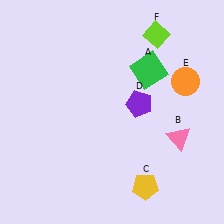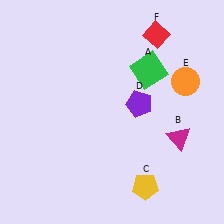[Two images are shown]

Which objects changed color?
B changed from pink to magenta. F changed from lime to red.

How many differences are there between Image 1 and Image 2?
There are 2 differences between the two images.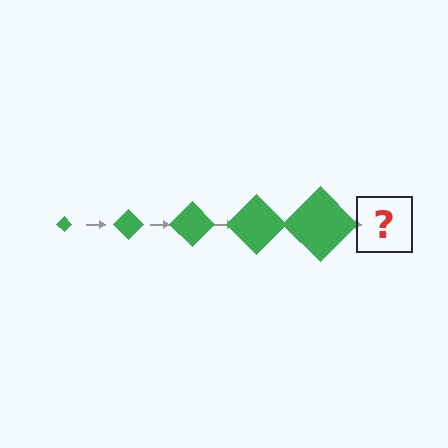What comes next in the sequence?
The next element should be a green diamond, larger than the previous one.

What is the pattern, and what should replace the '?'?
The pattern is that the diamond gets progressively larger each step. The '?' should be a green diamond, larger than the previous one.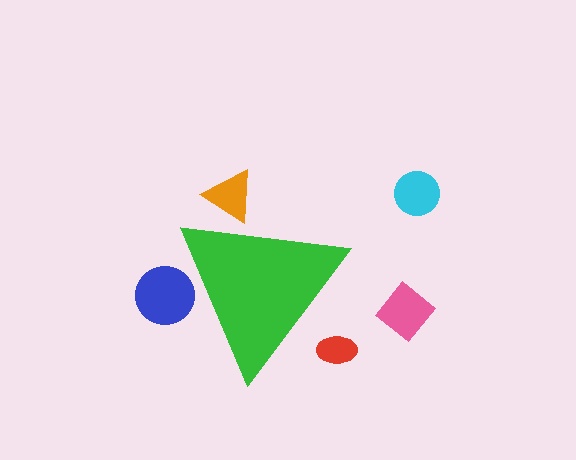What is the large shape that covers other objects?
A green triangle.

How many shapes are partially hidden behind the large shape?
3 shapes are partially hidden.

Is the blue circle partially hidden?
Yes, the blue circle is partially hidden behind the green triangle.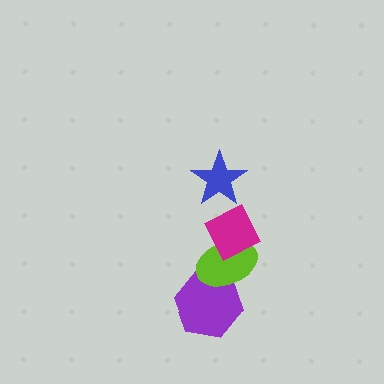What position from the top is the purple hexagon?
The purple hexagon is 4th from the top.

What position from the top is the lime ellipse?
The lime ellipse is 3rd from the top.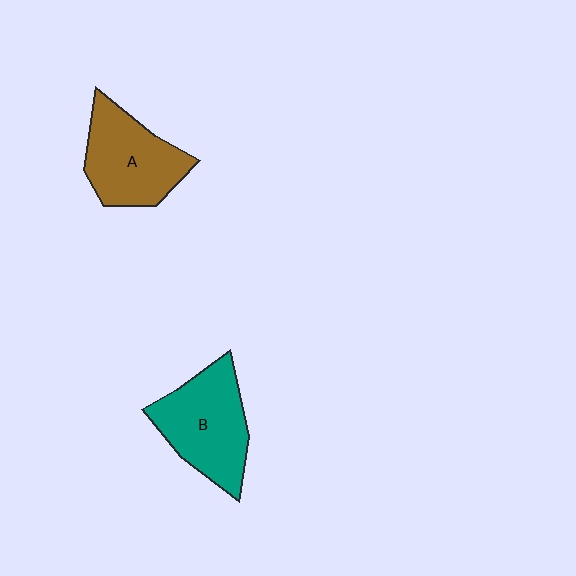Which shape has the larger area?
Shape B (teal).